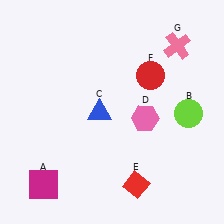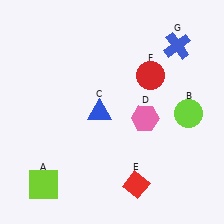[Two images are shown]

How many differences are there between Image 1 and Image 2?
There are 2 differences between the two images.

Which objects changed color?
A changed from magenta to lime. G changed from pink to blue.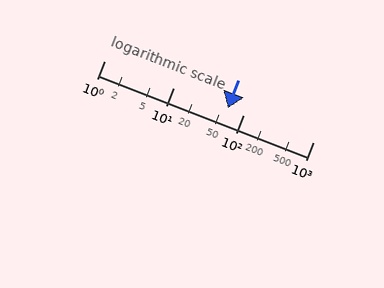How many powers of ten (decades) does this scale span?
The scale spans 3 decades, from 1 to 1000.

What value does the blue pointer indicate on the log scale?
The pointer indicates approximately 59.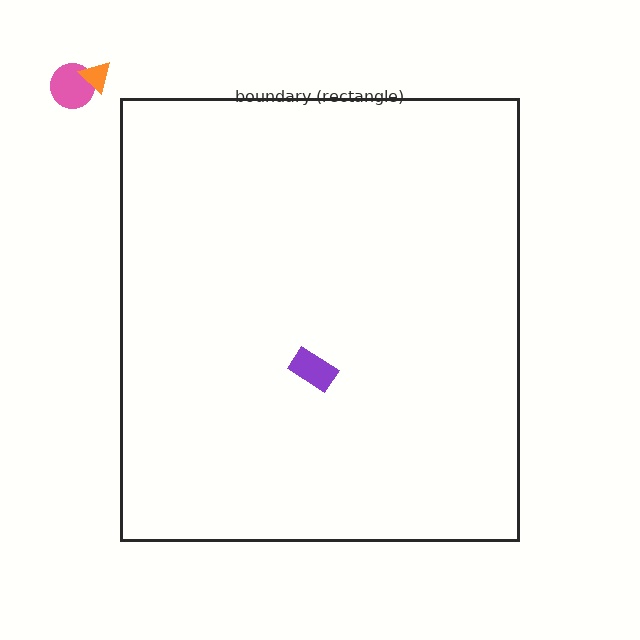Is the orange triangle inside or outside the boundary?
Outside.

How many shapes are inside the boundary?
1 inside, 2 outside.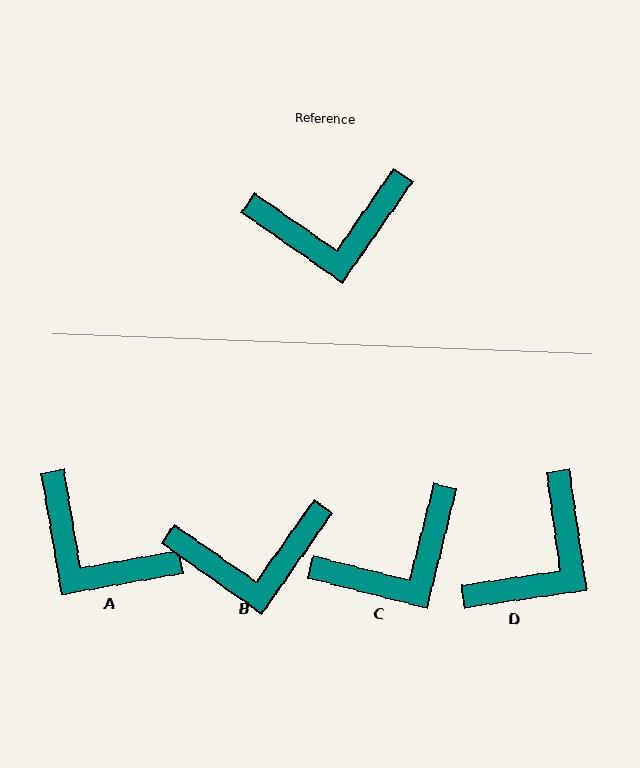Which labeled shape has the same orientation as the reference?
B.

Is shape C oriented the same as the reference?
No, it is off by about 21 degrees.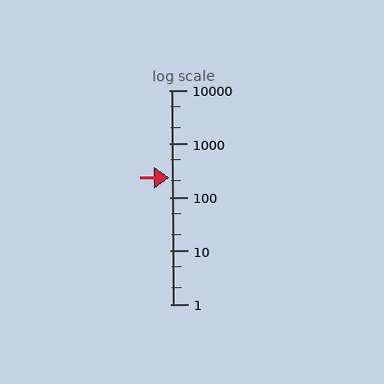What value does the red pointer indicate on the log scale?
The pointer indicates approximately 230.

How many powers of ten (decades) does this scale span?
The scale spans 4 decades, from 1 to 10000.